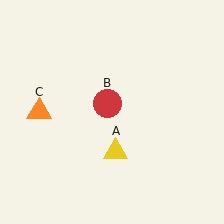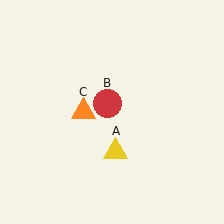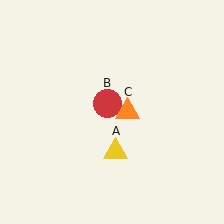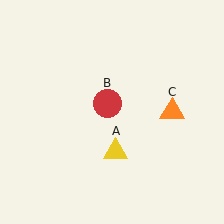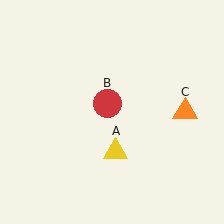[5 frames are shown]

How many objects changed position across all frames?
1 object changed position: orange triangle (object C).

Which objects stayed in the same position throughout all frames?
Yellow triangle (object A) and red circle (object B) remained stationary.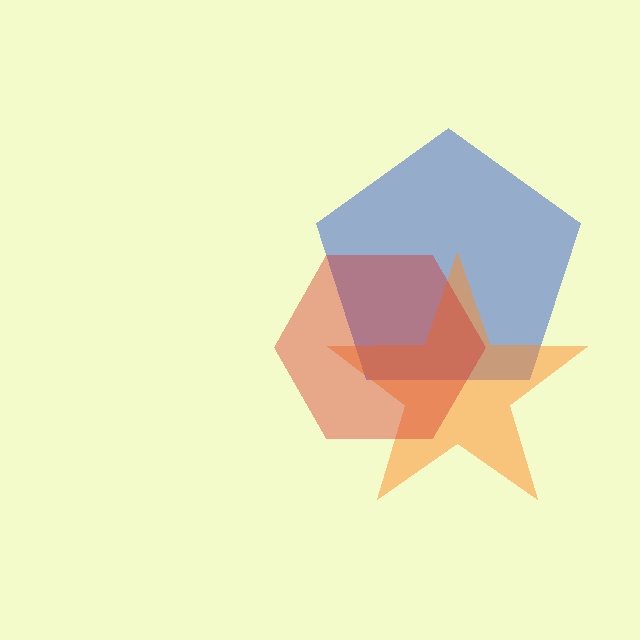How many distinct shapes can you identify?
There are 3 distinct shapes: a blue pentagon, an orange star, a red hexagon.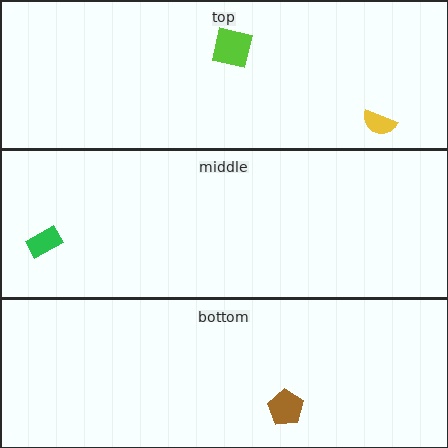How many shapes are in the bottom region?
1.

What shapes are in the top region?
The lime square, the yellow semicircle.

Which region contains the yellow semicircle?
The top region.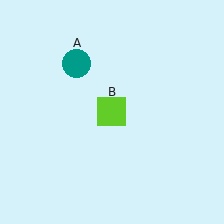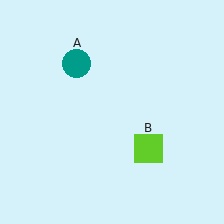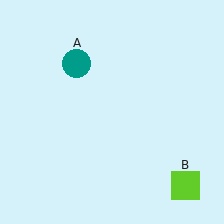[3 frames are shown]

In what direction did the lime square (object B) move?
The lime square (object B) moved down and to the right.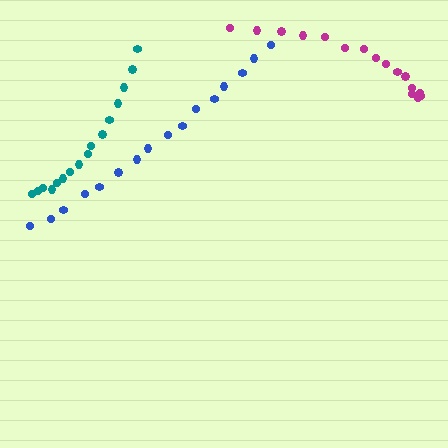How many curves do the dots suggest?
There are 3 distinct paths.